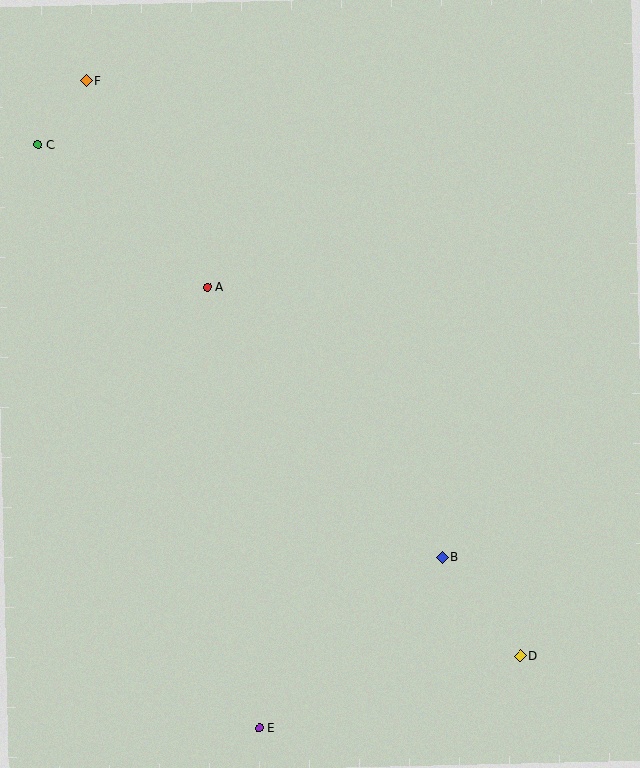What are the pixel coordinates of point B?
Point B is at (442, 558).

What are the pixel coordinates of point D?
Point D is at (521, 656).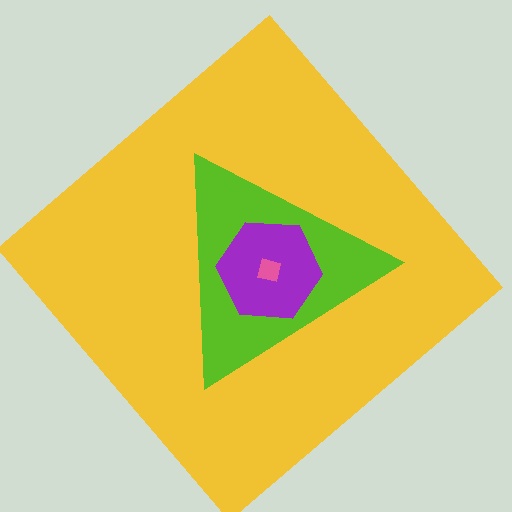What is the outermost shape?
The yellow diamond.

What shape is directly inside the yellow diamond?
The lime triangle.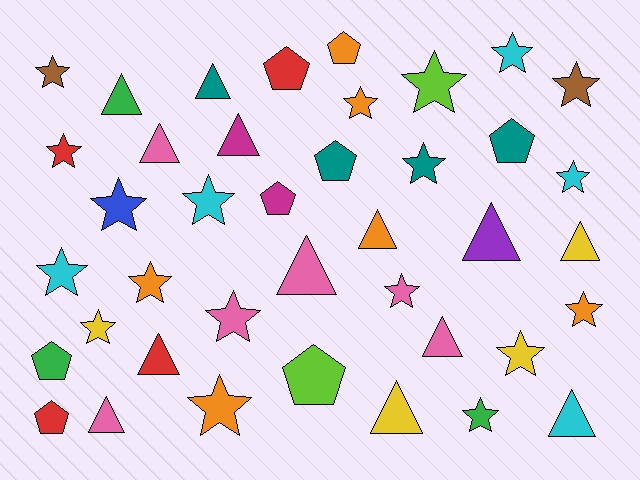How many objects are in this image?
There are 40 objects.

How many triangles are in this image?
There are 13 triangles.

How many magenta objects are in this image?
There are 2 magenta objects.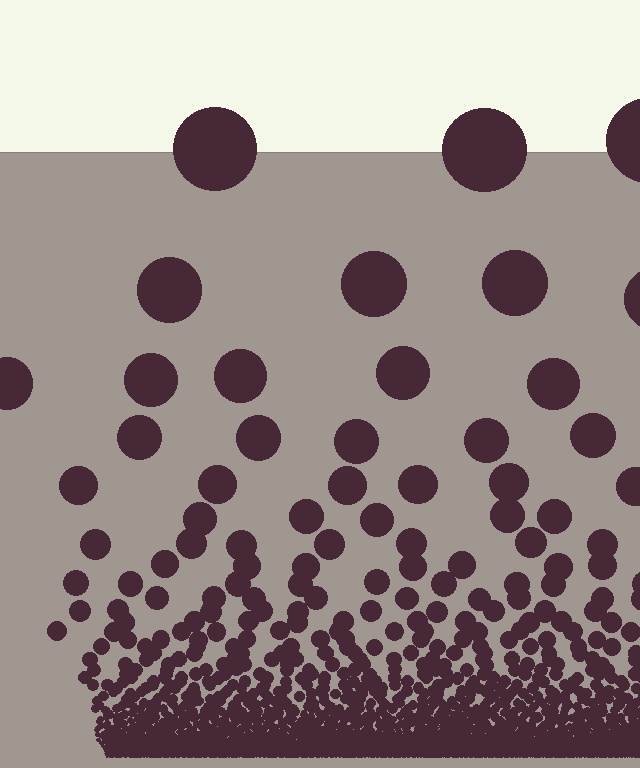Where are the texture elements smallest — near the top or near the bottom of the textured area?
Near the bottom.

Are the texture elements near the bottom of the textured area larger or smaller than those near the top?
Smaller. The gradient is inverted — elements near the bottom are smaller and denser.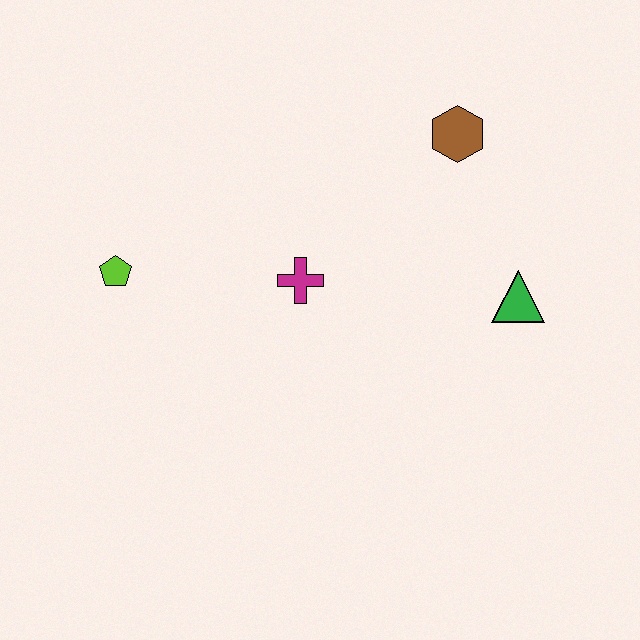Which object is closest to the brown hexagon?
The green triangle is closest to the brown hexagon.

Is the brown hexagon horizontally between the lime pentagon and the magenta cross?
No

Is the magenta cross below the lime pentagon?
Yes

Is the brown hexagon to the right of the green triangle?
No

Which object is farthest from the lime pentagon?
The green triangle is farthest from the lime pentagon.